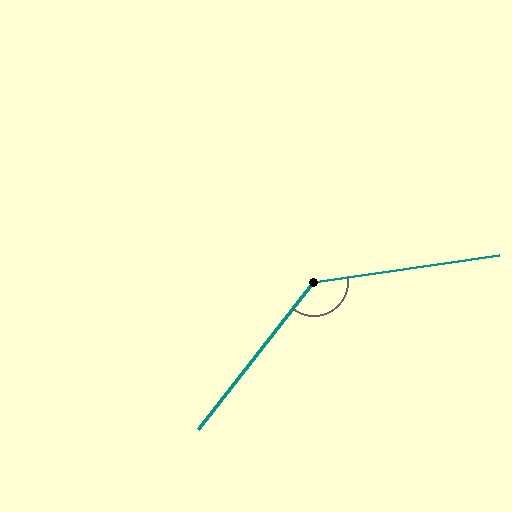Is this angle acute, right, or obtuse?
It is obtuse.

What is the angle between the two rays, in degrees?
Approximately 136 degrees.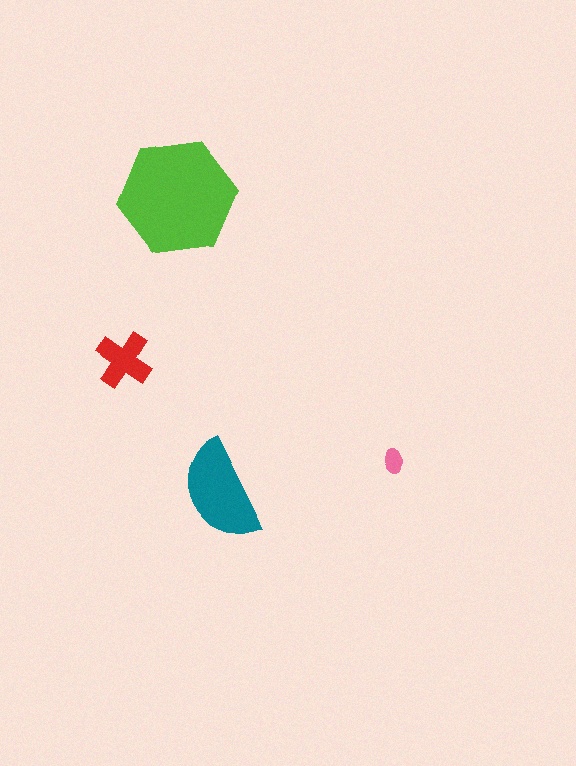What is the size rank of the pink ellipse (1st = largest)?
4th.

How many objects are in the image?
There are 4 objects in the image.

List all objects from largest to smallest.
The lime hexagon, the teal semicircle, the red cross, the pink ellipse.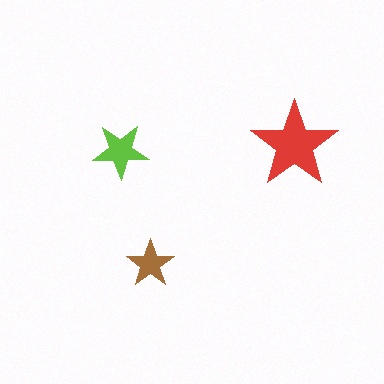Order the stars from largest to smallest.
the red one, the lime one, the brown one.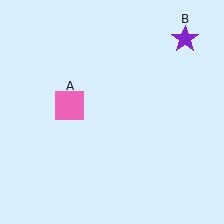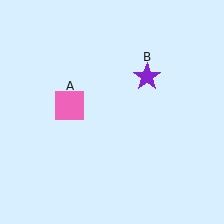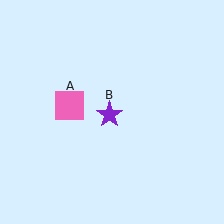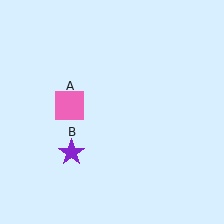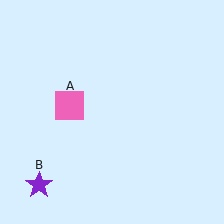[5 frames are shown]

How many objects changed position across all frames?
1 object changed position: purple star (object B).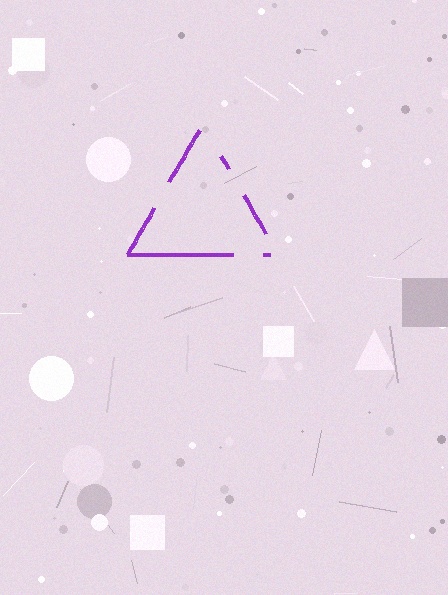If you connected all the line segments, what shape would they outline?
They would outline a triangle.